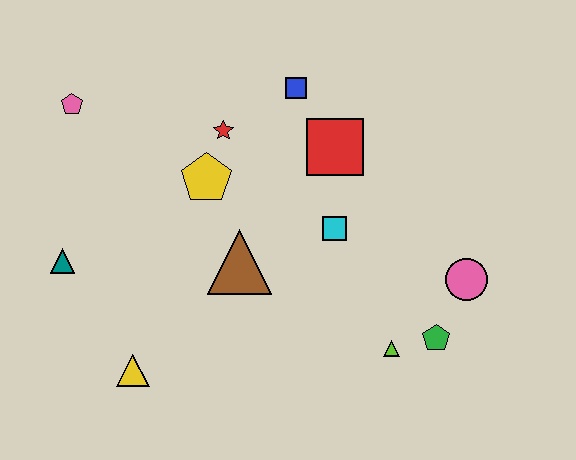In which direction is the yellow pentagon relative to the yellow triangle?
The yellow pentagon is above the yellow triangle.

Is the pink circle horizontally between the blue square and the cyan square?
No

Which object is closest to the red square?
The blue square is closest to the red square.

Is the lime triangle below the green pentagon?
Yes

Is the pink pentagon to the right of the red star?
No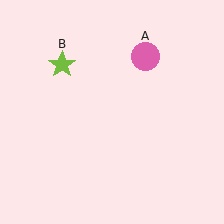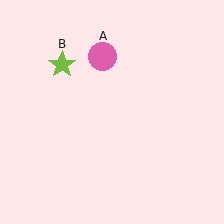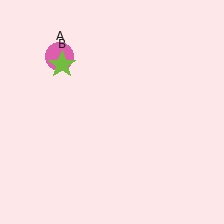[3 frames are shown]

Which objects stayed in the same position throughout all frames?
Lime star (object B) remained stationary.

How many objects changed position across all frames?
1 object changed position: pink circle (object A).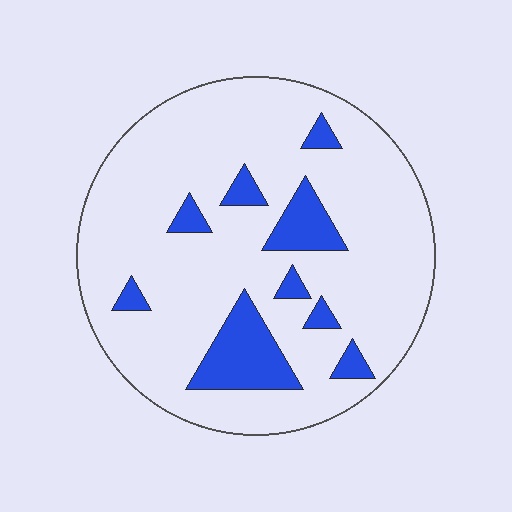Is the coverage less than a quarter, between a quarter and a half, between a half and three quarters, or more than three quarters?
Less than a quarter.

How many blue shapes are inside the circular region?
9.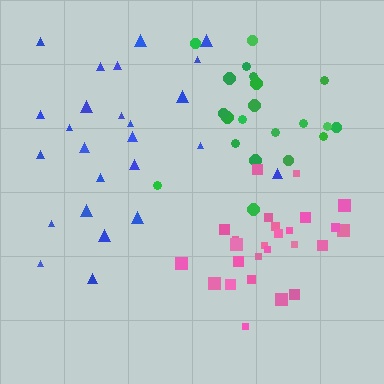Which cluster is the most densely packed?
Pink.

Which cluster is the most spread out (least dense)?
Blue.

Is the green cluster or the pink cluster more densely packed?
Pink.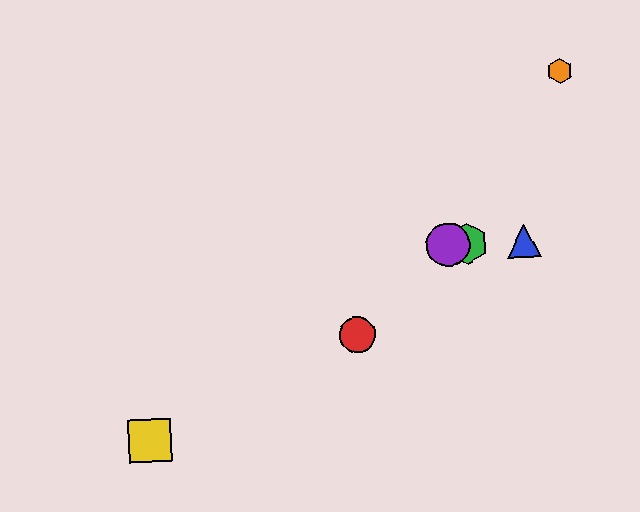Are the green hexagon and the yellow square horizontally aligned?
No, the green hexagon is at y≈244 and the yellow square is at y≈441.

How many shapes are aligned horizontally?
3 shapes (the blue triangle, the green hexagon, the purple circle) are aligned horizontally.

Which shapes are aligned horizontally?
The blue triangle, the green hexagon, the purple circle are aligned horizontally.